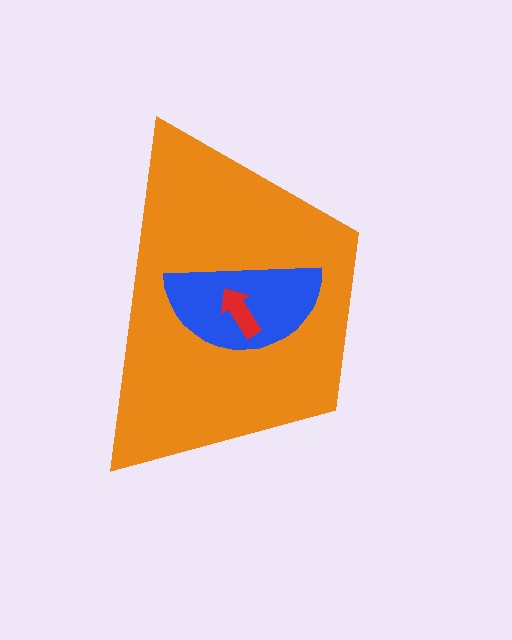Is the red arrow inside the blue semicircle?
Yes.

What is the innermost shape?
The red arrow.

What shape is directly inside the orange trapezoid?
The blue semicircle.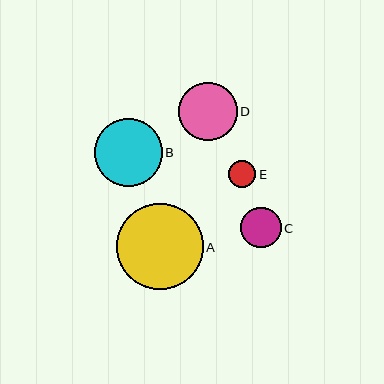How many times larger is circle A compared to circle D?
Circle A is approximately 1.5 times the size of circle D.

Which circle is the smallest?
Circle E is the smallest with a size of approximately 28 pixels.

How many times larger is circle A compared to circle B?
Circle A is approximately 1.3 times the size of circle B.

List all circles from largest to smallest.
From largest to smallest: A, B, D, C, E.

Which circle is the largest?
Circle A is the largest with a size of approximately 86 pixels.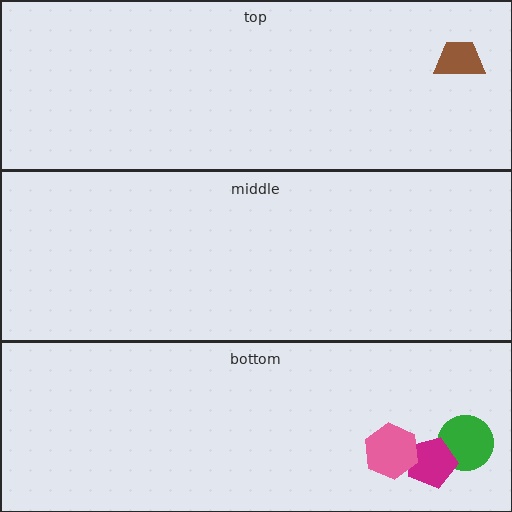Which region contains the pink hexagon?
The bottom region.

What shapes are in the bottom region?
The green circle, the magenta pentagon, the pink hexagon.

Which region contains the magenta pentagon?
The bottom region.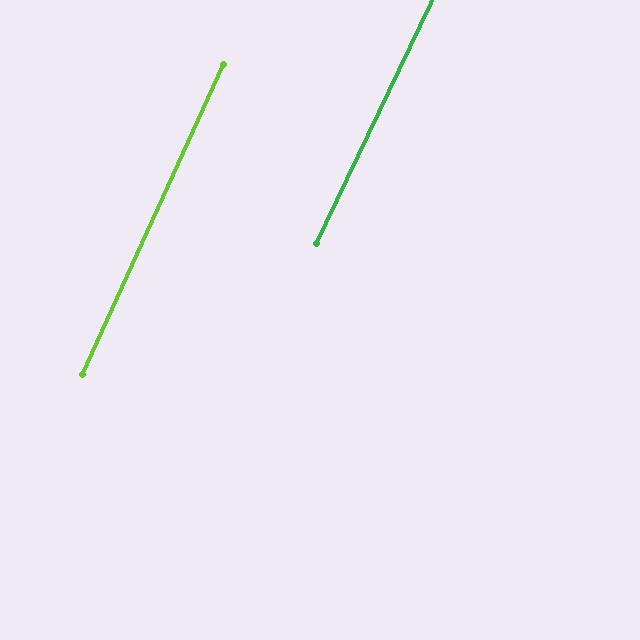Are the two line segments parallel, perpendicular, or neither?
Parallel — their directions differ by only 0.9°.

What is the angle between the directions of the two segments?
Approximately 1 degree.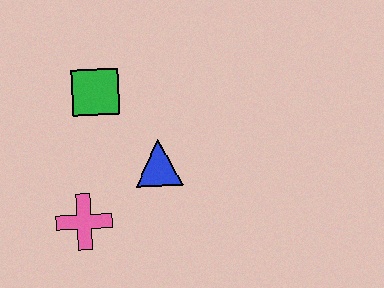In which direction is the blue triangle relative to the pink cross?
The blue triangle is to the right of the pink cross.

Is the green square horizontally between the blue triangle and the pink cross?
Yes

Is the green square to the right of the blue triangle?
No